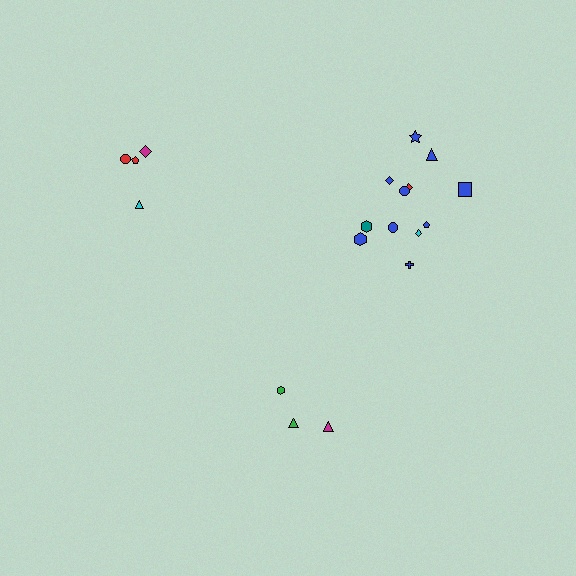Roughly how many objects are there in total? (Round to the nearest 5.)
Roughly 20 objects in total.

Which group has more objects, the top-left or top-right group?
The top-right group.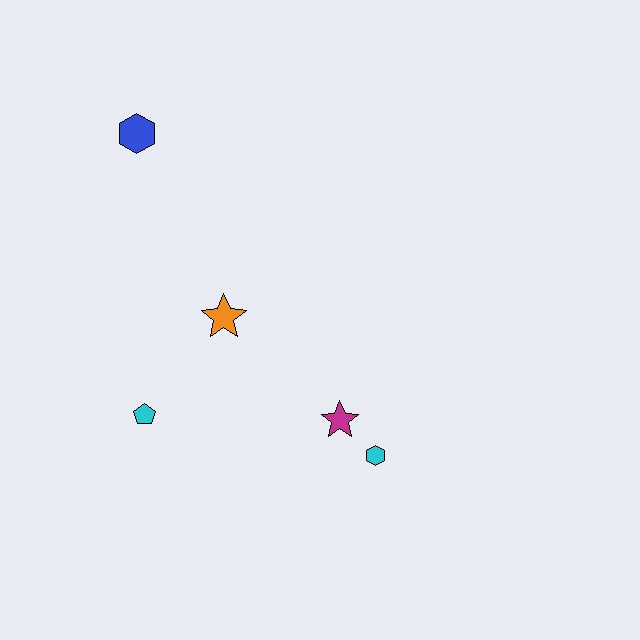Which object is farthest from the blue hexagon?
The cyan hexagon is farthest from the blue hexagon.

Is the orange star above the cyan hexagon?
Yes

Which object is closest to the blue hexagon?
The orange star is closest to the blue hexagon.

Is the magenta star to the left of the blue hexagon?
No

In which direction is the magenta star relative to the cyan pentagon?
The magenta star is to the right of the cyan pentagon.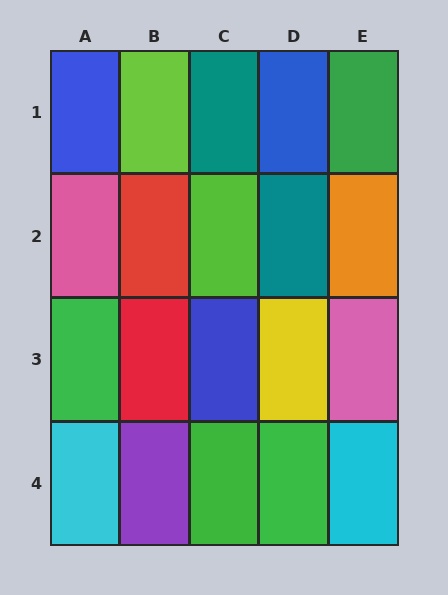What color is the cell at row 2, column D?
Teal.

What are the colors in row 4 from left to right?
Cyan, purple, green, green, cyan.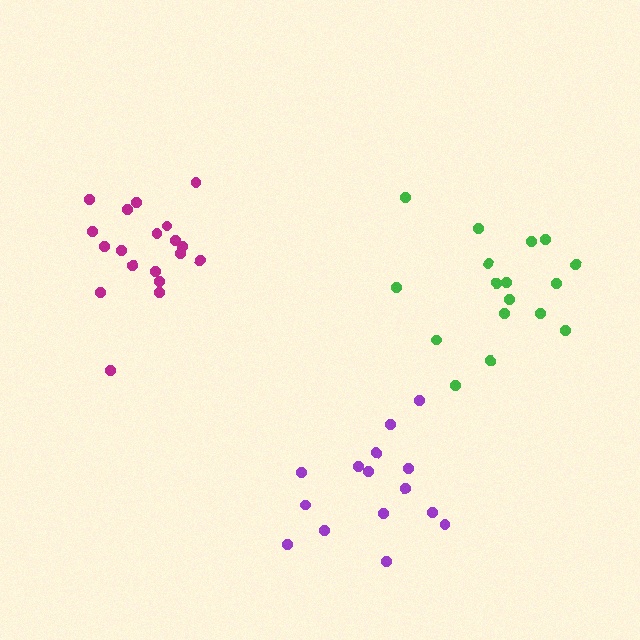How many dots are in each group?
Group 1: 19 dots, Group 2: 17 dots, Group 3: 15 dots (51 total).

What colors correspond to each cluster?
The clusters are colored: magenta, green, purple.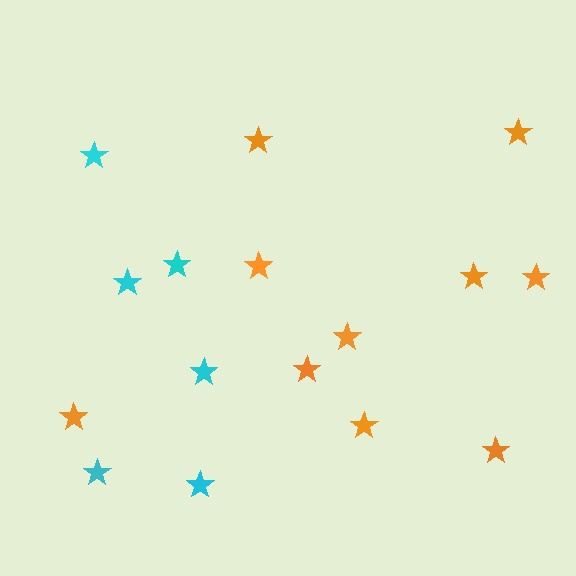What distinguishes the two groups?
There are 2 groups: one group of orange stars (10) and one group of cyan stars (6).